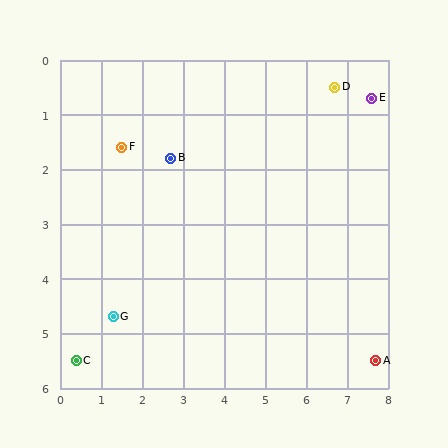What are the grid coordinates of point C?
Point C is at approximately (0.4, 5.5).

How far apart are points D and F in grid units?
Points D and F are about 5.3 grid units apart.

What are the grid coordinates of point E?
Point E is at approximately (7.6, 0.7).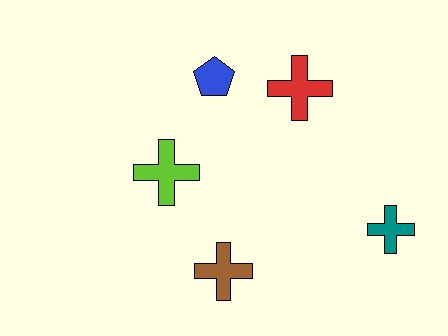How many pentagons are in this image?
There is 1 pentagon.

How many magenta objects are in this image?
There are no magenta objects.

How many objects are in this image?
There are 5 objects.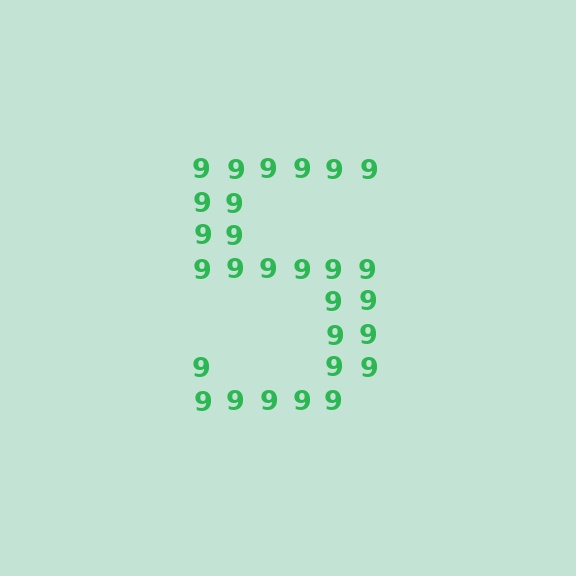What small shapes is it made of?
It is made of small digit 9's.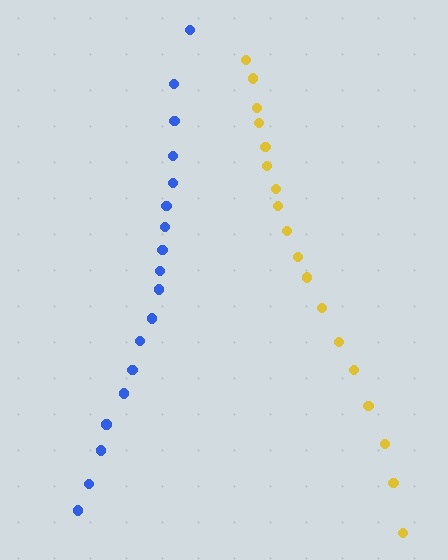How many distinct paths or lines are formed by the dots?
There are 2 distinct paths.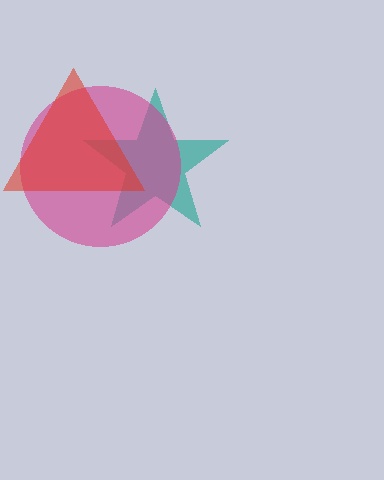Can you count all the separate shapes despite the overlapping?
Yes, there are 3 separate shapes.